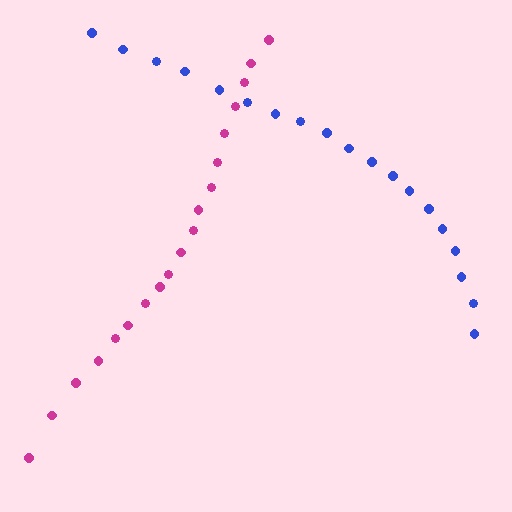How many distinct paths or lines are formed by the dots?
There are 2 distinct paths.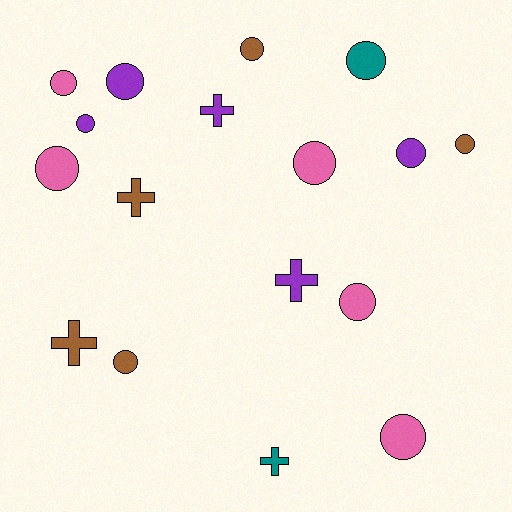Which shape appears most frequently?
Circle, with 12 objects.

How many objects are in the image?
There are 17 objects.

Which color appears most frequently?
Brown, with 5 objects.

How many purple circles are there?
There are 3 purple circles.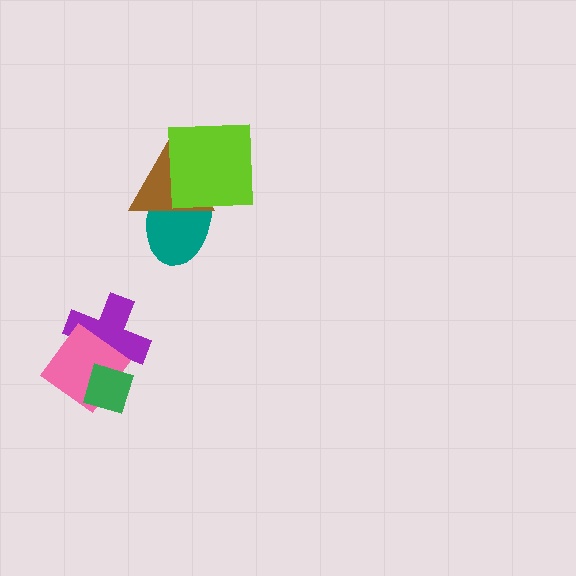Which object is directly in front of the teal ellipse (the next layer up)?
The brown triangle is directly in front of the teal ellipse.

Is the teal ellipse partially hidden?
Yes, it is partially covered by another shape.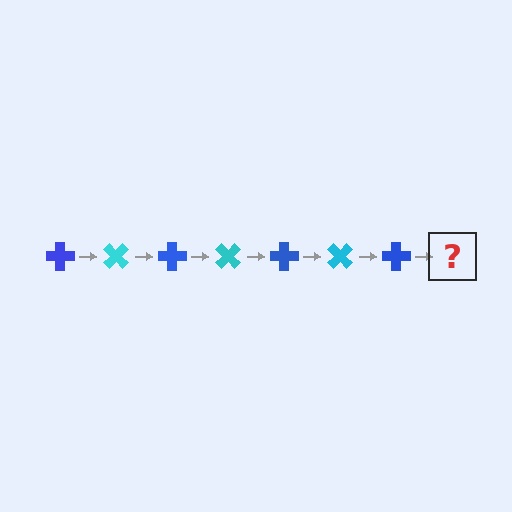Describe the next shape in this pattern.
It should be a cyan cross, rotated 315 degrees from the start.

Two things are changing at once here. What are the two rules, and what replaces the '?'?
The two rules are that it rotates 45 degrees each step and the color cycles through blue and cyan. The '?' should be a cyan cross, rotated 315 degrees from the start.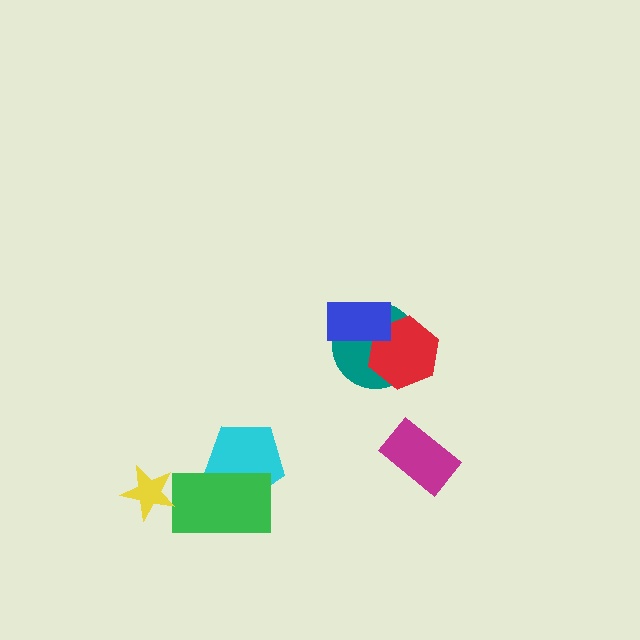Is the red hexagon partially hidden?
Yes, it is partially covered by another shape.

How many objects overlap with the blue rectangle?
2 objects overlap with the blue rectangle.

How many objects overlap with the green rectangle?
1 object overlaps with the green rectangle.